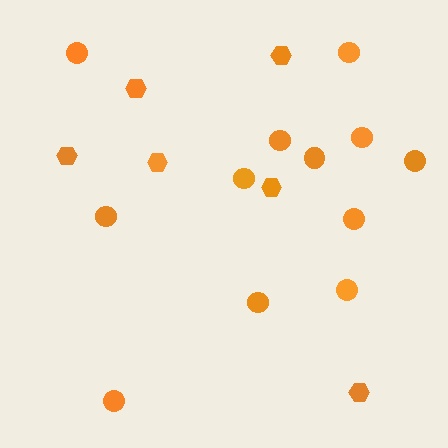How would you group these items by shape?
There are 2 groups: one group of hexagons (6) and one group of circles (12).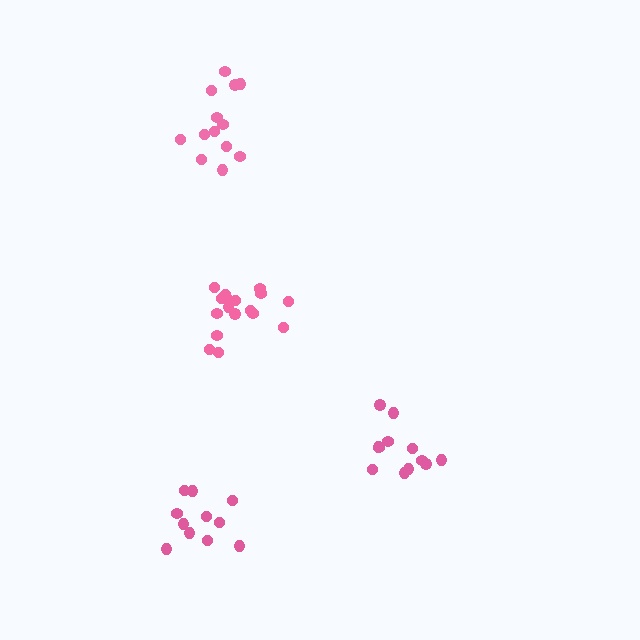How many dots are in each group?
Group 1: 17 dots, Group 2: 11 dots, Group 3: 12 dots, Group 4: 13 dots (53 total).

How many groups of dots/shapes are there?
There are 4 groups.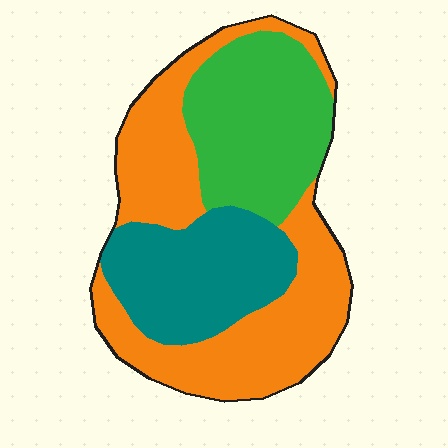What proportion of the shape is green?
Green covers around 30% of the shape.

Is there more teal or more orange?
Orange.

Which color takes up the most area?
Orange, at roughly 45%.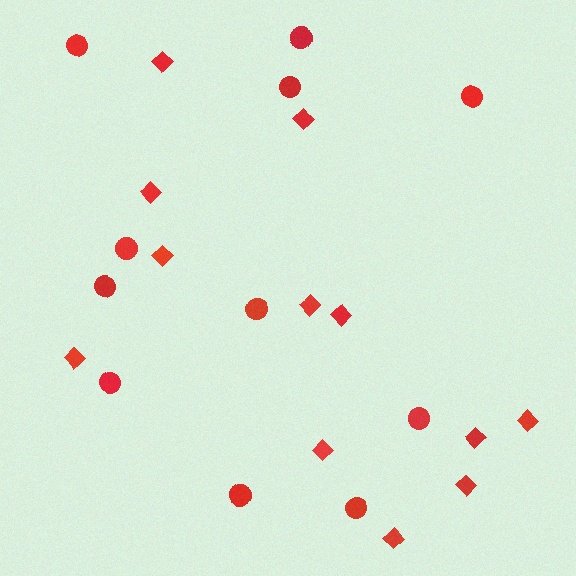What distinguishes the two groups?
There are 2 groups: one group of circles (11) and one group of diamonds (12).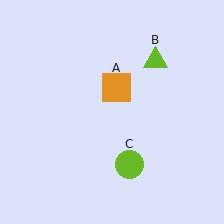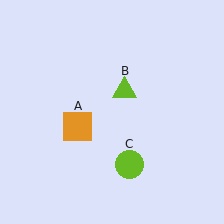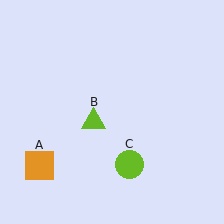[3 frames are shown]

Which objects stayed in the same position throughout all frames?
Lime circle (object C) remained stationary.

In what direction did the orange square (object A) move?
The orange square (object A) moved down and to the left.